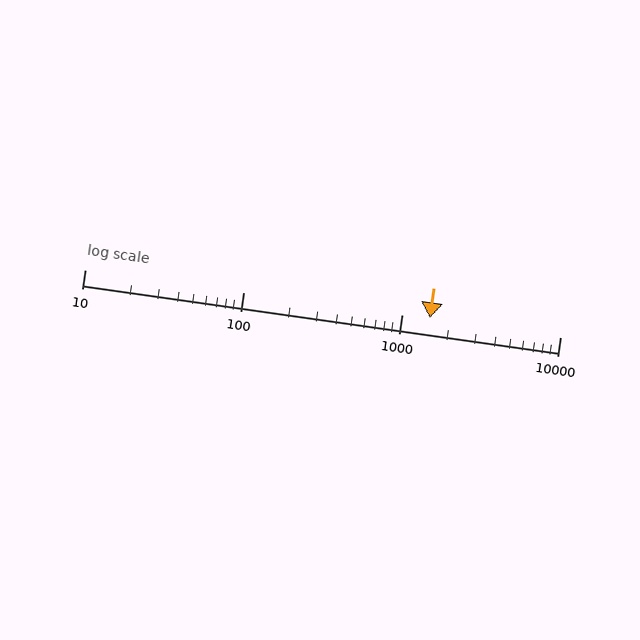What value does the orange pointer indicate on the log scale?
The pointer indicates approximately 1500.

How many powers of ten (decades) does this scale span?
The scale spans 3 decades, from 10 to 10000.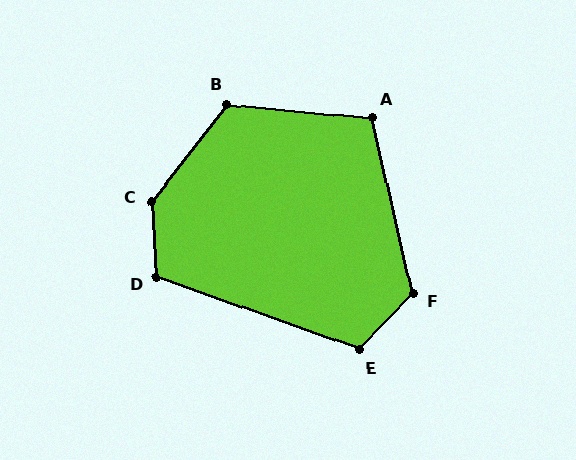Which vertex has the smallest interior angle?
A, at approximately 108 degrees.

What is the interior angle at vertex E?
Approximately 113 degrees (obtuse).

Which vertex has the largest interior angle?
C, at approximately 138 degrees.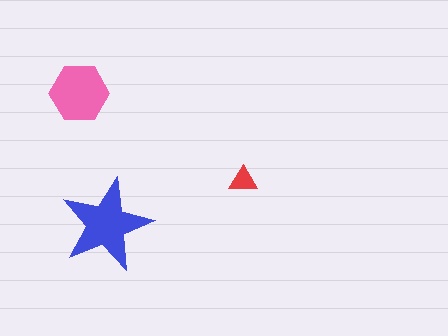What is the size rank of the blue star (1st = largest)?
1st.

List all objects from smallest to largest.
The red triangle, the pink hexagon, the blue star.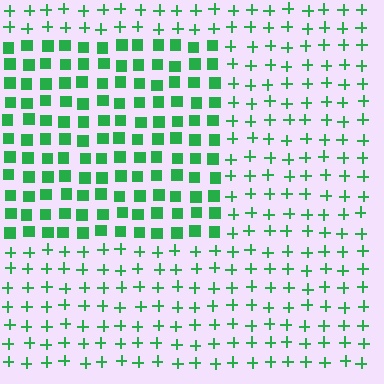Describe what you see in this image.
The image is filled with small green elements arranged in a uniform grid. A rectangle-shaped region contains squares, while the surrounding area contains plus signs. The boundary is defined purely by the change in element shape.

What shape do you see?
I see a rectangle.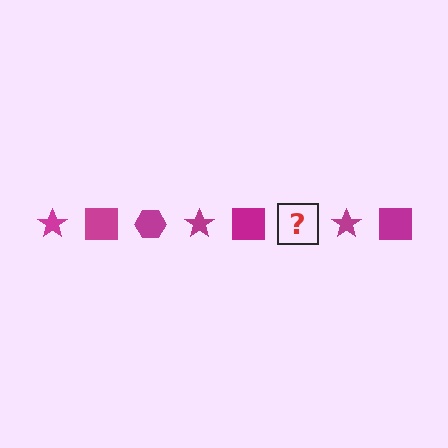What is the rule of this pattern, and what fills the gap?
The rule is that the pattern cycles through star, square, hexagon shapes in magenta. The gap should be filled with a magenta hexagon.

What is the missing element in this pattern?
The missing element is a magenta hexagon.